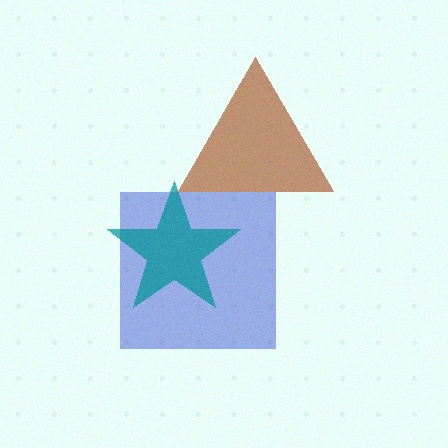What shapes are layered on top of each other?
The layered shapes are: a blue square, a brown triangle, a teal star.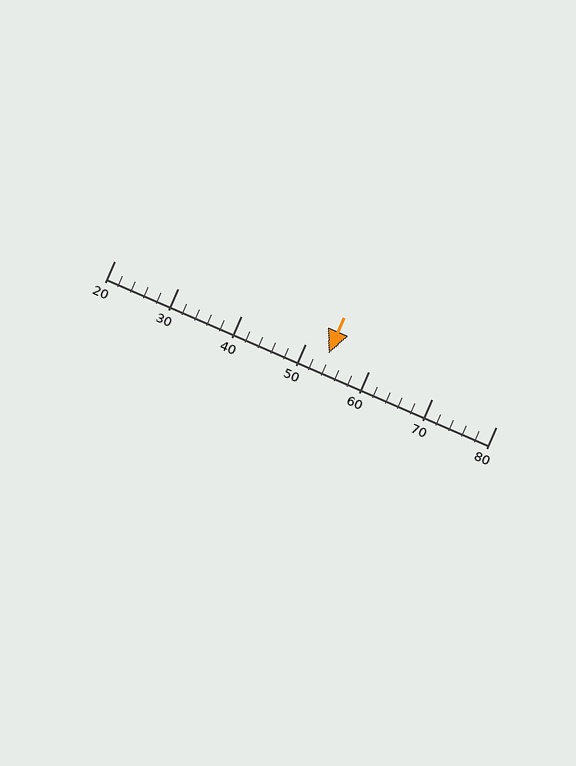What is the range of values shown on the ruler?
The ruler shows values from 20 to 80.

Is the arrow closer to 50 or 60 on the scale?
The arrow is closer to 50.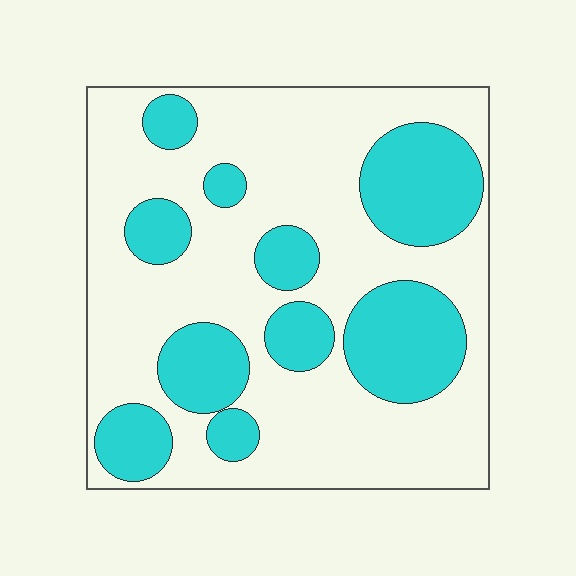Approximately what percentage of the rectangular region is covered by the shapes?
Approximately 35%.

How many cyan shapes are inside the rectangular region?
10.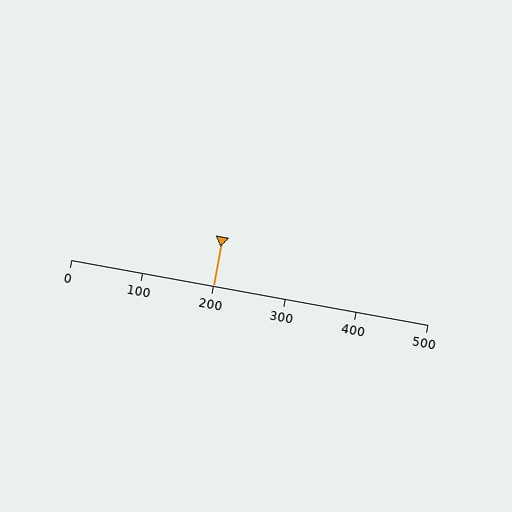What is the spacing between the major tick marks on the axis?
The major ticks are spaced 100 apart.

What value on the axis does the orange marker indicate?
The marker indicates approximately 200.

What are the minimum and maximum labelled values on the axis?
The axis runs from 0 to 500.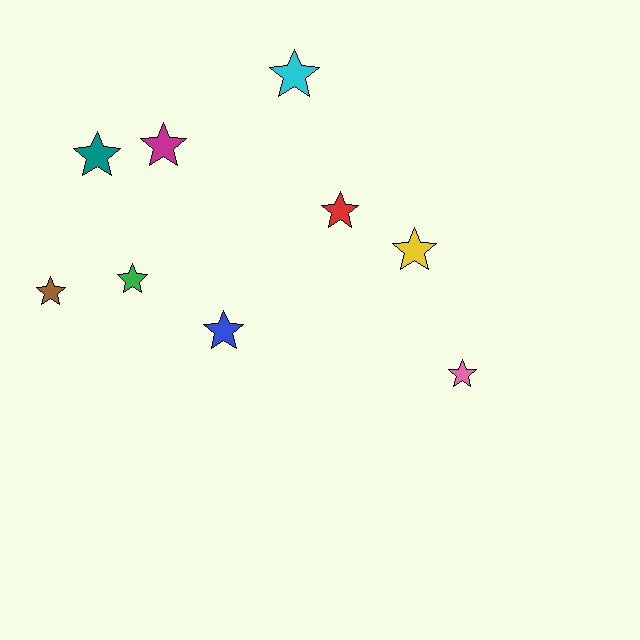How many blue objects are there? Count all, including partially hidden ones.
There is 1 blue object.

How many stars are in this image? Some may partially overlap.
There are 9 stars.